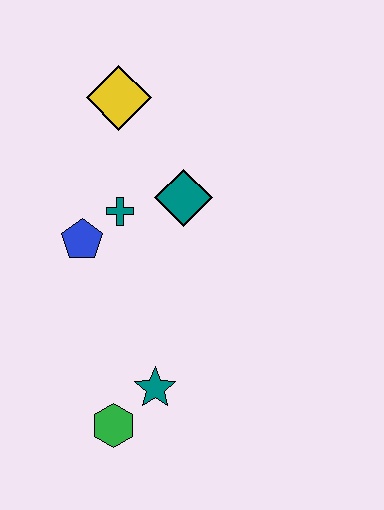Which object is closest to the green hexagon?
The teal star is closest to the green hexagon.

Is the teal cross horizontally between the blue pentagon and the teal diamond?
Yes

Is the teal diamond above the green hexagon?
Yes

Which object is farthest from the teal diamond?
The green hexagon is farthest from the teal diamond.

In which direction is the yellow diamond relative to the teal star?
The yellow diamond is above the teal star.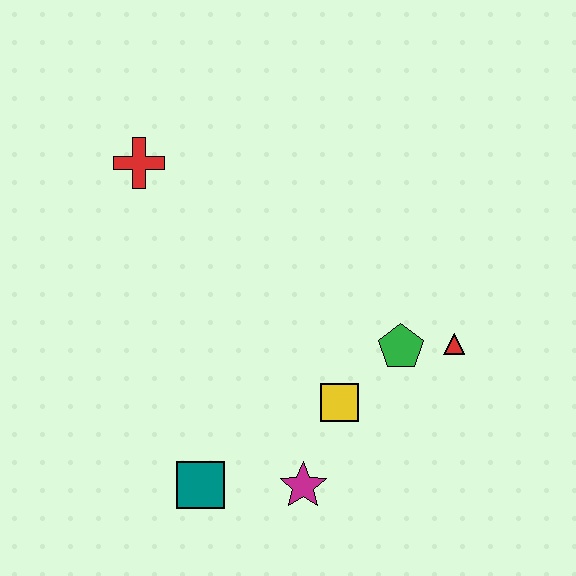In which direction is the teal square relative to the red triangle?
The teal square is to the left of the red triangle.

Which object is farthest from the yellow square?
The red cross is farthest from the yellow square.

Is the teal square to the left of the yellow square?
Yes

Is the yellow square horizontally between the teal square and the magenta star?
No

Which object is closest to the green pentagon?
The red triangle is closest to the green pentagon.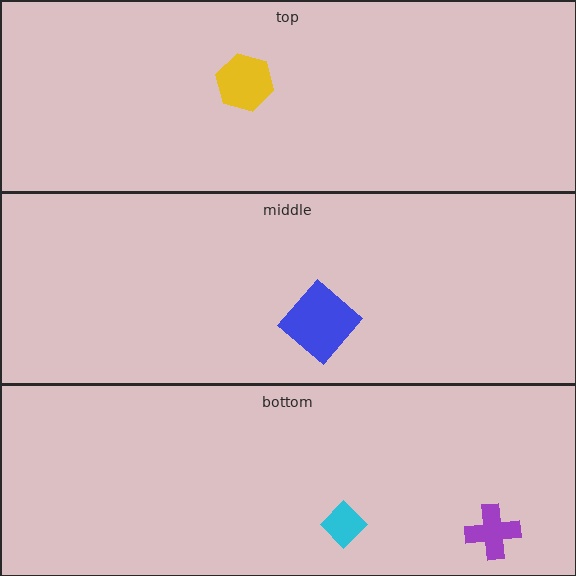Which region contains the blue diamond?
The middle region.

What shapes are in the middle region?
The blue diamond.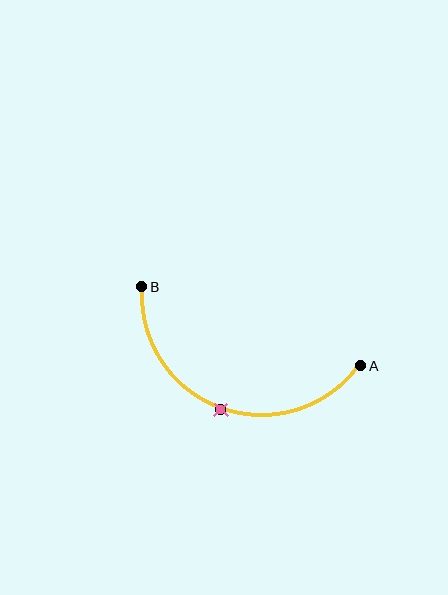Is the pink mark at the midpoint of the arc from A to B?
Yes. The pink mark lies on the arc at equal arc-length from both A and B — it is the arc midpoint.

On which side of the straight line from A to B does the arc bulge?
The arc bulges below the straight line connecting A and B.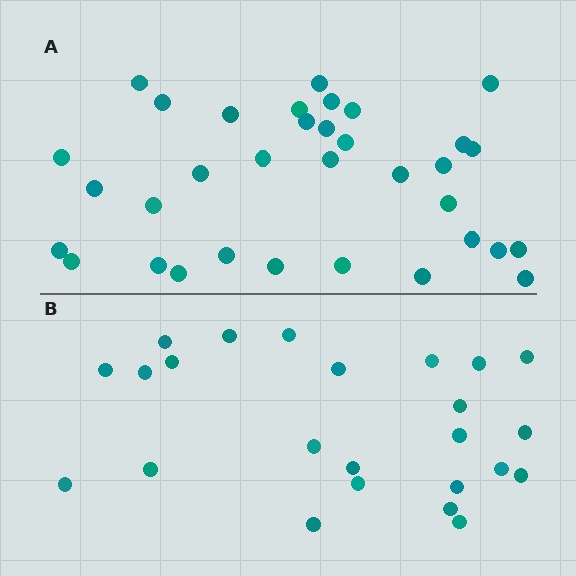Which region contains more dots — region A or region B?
Region A (the top region) has more dots.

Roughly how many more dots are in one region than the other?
Region A has roughly 10 or so more dots than region B.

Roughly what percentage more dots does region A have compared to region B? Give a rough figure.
About 40% more.